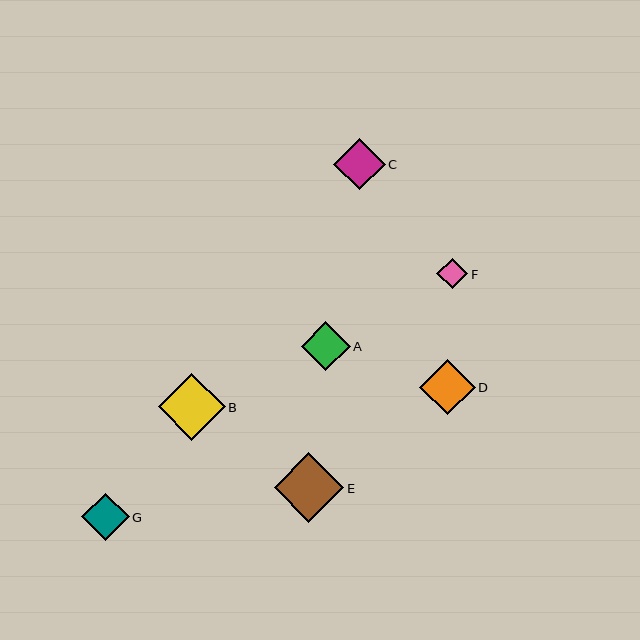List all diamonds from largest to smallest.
From largest to smallest: E, B, D, C, A, G, F.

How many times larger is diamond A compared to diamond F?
Diamond A is approximately 1.6 times the size of diamond F.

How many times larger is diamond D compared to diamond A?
Diamond D is approximately 1.1 times the size of diamond A.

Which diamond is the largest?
Diamond E is the largest with a size of approximately 69 pixels.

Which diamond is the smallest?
Diamond F is the smallest with a size of approximately 31 pixels.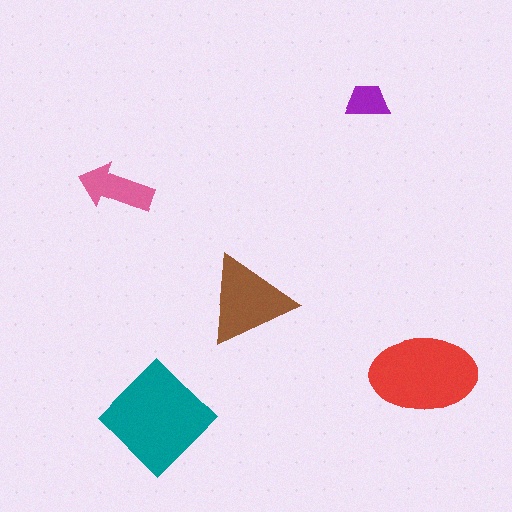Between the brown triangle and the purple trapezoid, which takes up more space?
The brown triangle.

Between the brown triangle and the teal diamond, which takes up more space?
The teal diamond.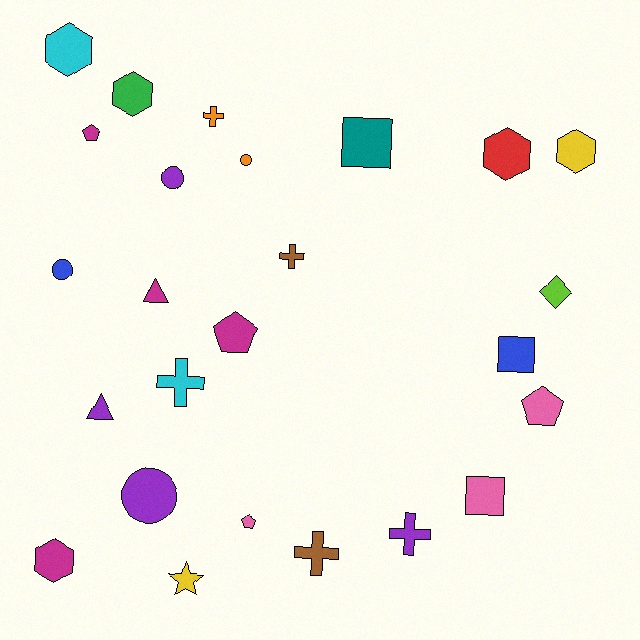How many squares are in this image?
There are 3 squares.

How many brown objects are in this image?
There are 2 brown objects.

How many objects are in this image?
There are 25 objects.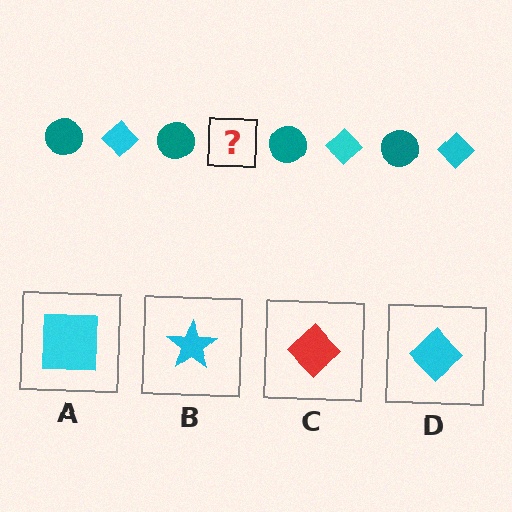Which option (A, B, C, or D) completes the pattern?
D.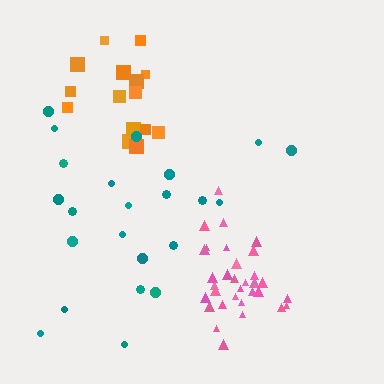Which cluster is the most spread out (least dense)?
Teal.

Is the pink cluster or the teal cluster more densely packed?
Pink.